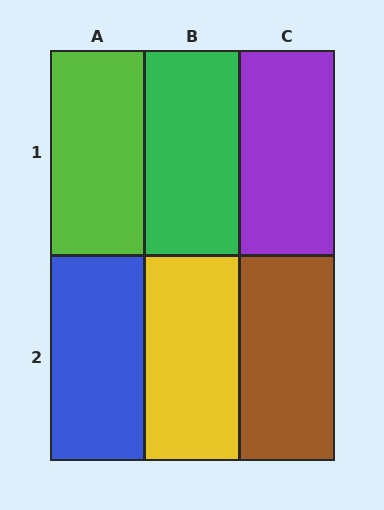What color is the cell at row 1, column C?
Purple.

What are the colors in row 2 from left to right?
Blue, yellow, brown.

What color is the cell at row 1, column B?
Green.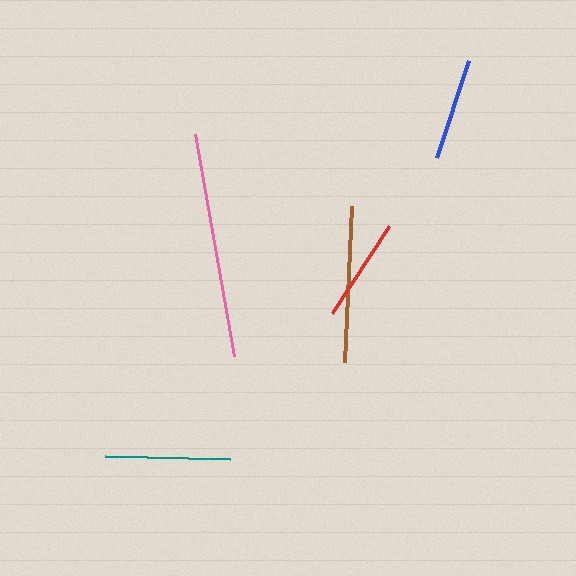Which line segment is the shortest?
The blue line is the shortest at approximately 103 pixels.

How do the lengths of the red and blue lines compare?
The red and blue lines are approximately the same length.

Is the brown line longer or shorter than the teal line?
The brown line is longer than the teal line.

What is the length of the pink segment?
The pink segment is approximately 225 pixels long.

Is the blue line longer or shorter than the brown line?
The brown line is longer than the blue line.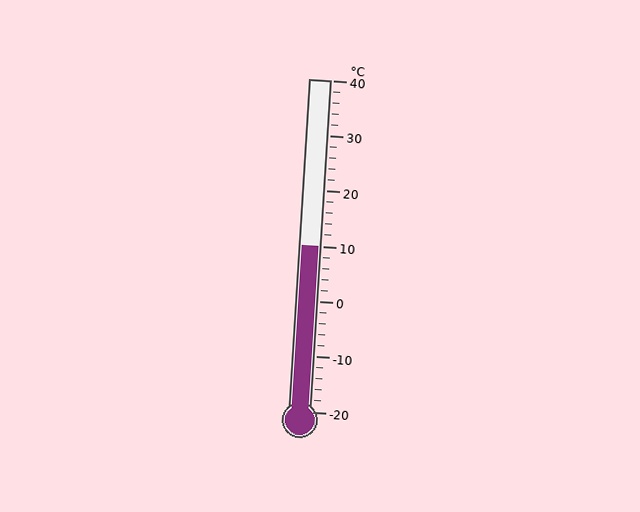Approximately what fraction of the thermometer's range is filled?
The thermometer is filled to approximately 50% of its range.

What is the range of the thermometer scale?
The thermometer scale ranges from -20°C to 40°C.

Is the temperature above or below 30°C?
The temperature is below 30°C.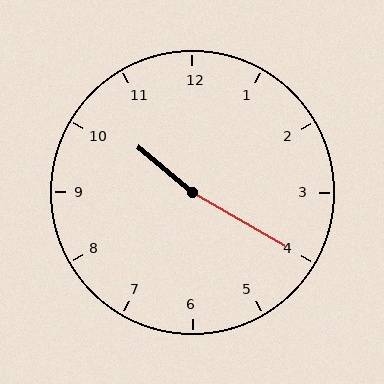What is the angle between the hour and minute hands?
Approximately 170 degrees.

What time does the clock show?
10:20.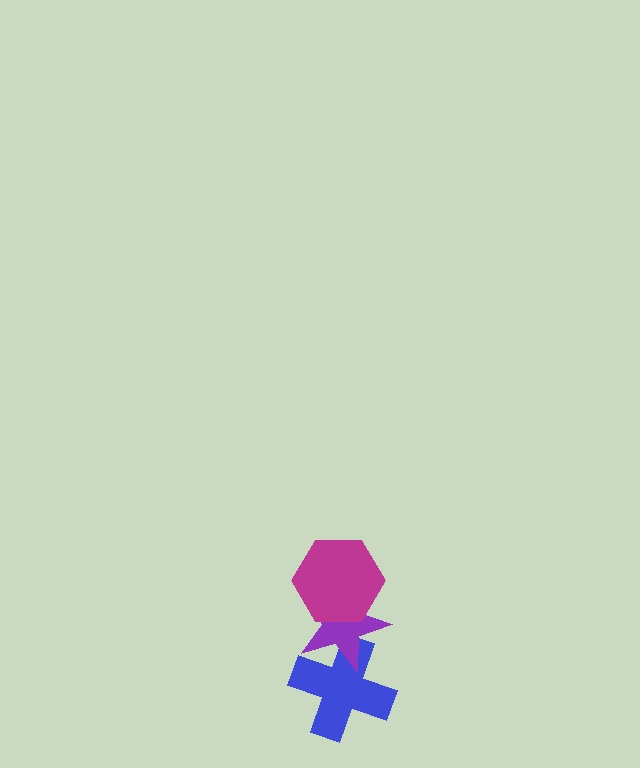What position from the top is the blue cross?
The blue cross is 3rd from the top.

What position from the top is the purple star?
The purple star is 2nd from the top.